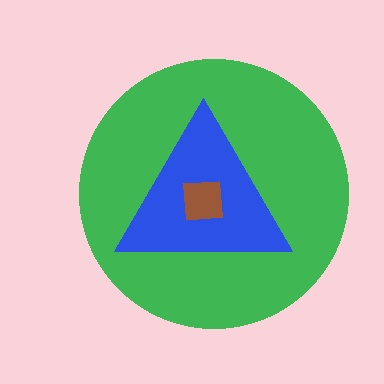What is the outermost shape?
The green circle.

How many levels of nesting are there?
3.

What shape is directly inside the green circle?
The blue triangle.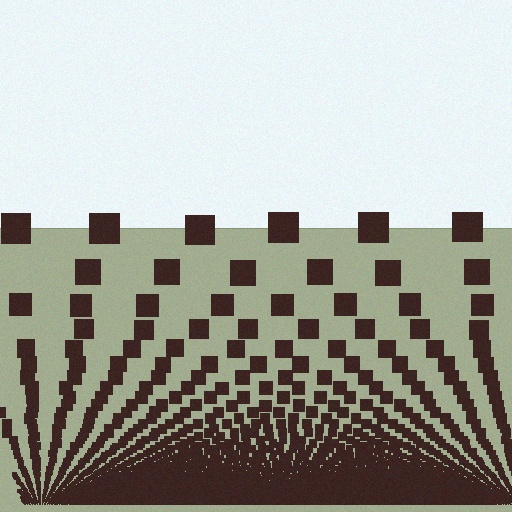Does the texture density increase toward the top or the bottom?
Density increases toward the bottom.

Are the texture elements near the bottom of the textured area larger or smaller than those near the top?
Smaller. The gradient is inverted — elements near the bottom are smaller and denser.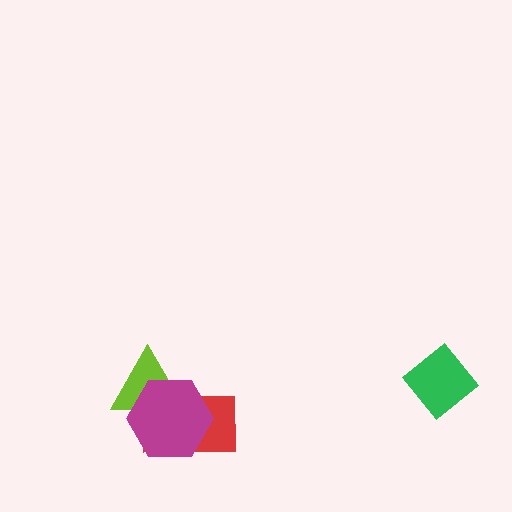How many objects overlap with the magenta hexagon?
2 objects overlap with the magenta hexagon.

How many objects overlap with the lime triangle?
2 objects overlap with the lime triangle.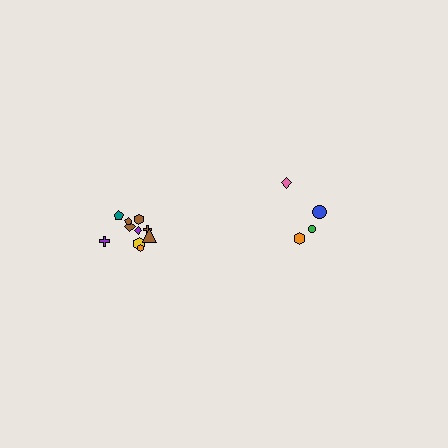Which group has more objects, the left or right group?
The left group.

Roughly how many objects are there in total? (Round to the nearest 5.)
Roughly 15 objects in total.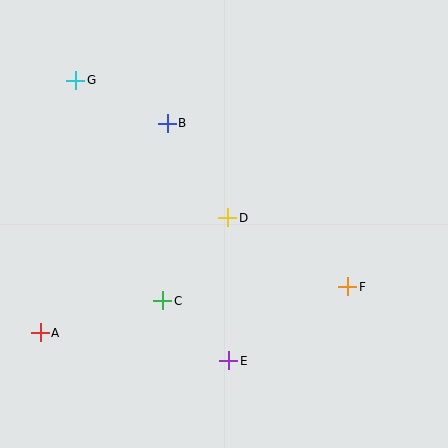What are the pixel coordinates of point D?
Point D is at (228, 218).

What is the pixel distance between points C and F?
The distance between C and F is 186 pixels.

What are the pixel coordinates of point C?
Point C is at (163, 301).